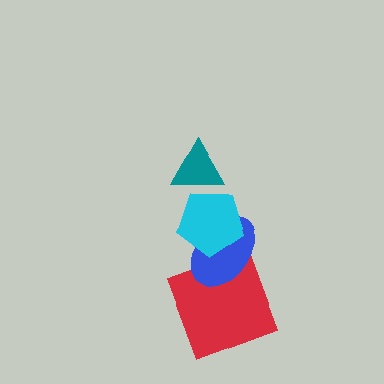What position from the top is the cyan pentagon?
The cyan pentagon is 2nd from the top.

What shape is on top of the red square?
The blue ellipse is on top of the red square.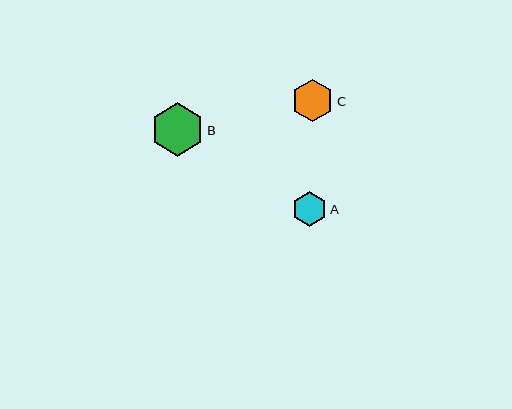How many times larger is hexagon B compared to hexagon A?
Hexagon B is approximately 1.5 times the size of hexagon A.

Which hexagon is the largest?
Hexagon B is the largest with a size of approximately 53 pixels.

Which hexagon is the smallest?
Hexagon A is the smallest with a size of approximately 35 pixels.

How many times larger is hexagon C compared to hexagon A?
Hexagon C is approximately 1.2 times the size of hexagon A.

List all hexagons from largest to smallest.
From largest to smallest: B, C, A.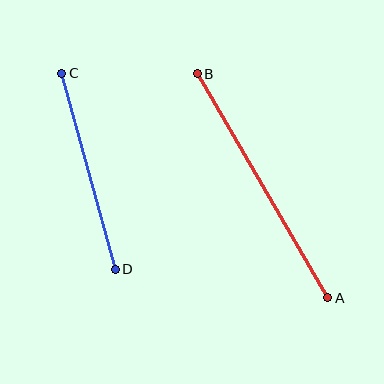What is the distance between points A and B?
The distance is approximately 259 pixels.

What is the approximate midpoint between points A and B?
The midpoint is at approximately (262, 186) pixels.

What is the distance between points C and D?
The distance is approximately 203 pixels.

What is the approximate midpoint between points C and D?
The midpoint is at approximately (88, 171) pixels.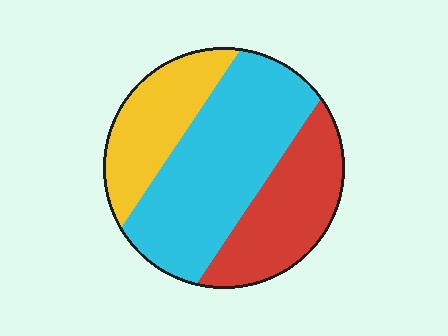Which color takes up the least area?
Yellow, at roughly 25%.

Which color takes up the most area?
Cyan, at roughly 50%.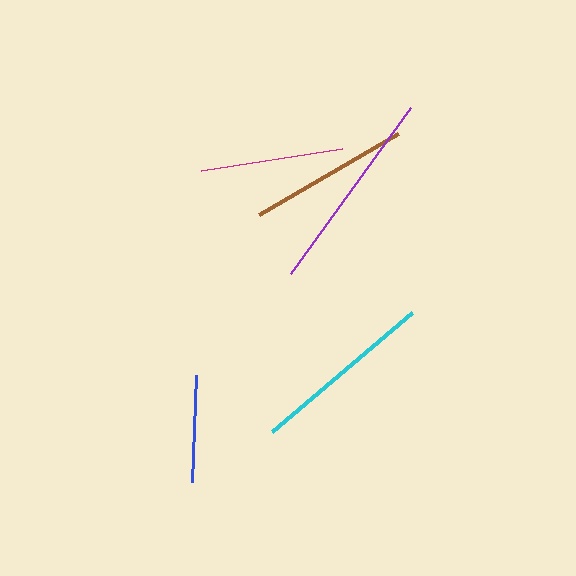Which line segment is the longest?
The purple line is the longest at approximately 205 pixels.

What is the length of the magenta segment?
The magenta segment is approximately 142 pixels long.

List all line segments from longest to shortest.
From longest to shortest: purple, cyan, brown, magenta, blue.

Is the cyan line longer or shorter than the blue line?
The cyan line is longer than the blue line.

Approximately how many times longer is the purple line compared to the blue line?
The purple line is approximately 1.9 times the length of the blue line.